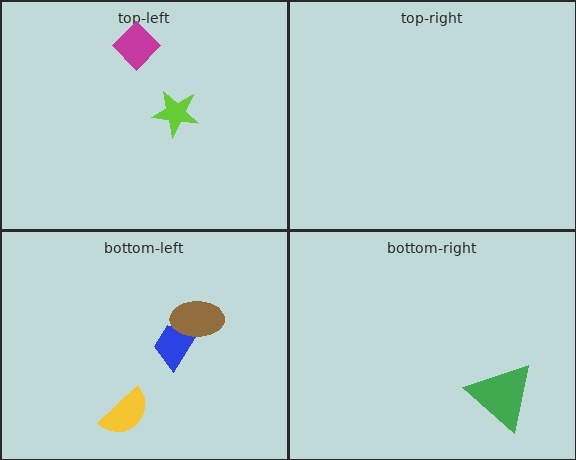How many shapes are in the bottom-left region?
3.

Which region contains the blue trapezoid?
The bottom-left region.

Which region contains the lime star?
The top-left region.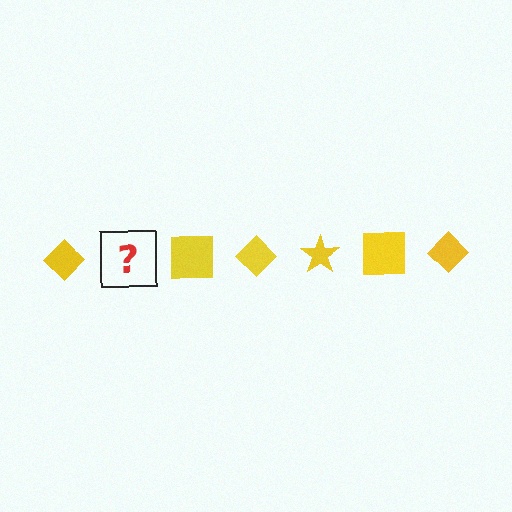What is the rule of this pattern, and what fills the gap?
The rule is that the pattern cycles through diamond, star, square shapes in yellow. The gap should be filled with a yellow star.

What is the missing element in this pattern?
The missing element is a yellow star.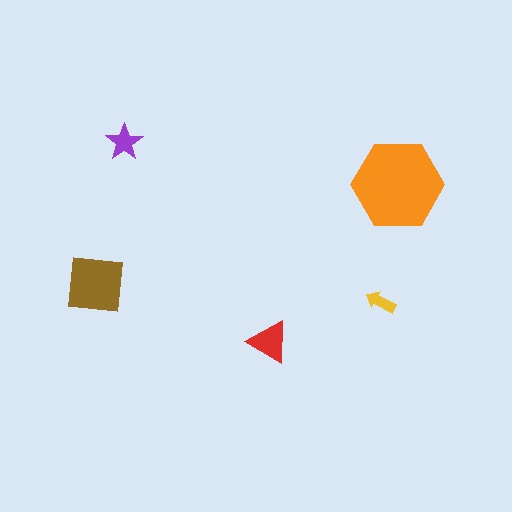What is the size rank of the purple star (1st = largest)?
4th.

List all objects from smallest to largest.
The yellow arrow, the purple star, the red triangle, the brown square, the orange hexagon.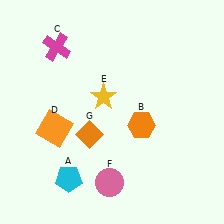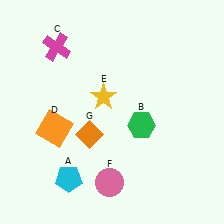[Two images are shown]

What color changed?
The hexagon (B) changed from orange in Image 1 to green in Image 2.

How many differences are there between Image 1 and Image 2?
There is 1 difference between the two images.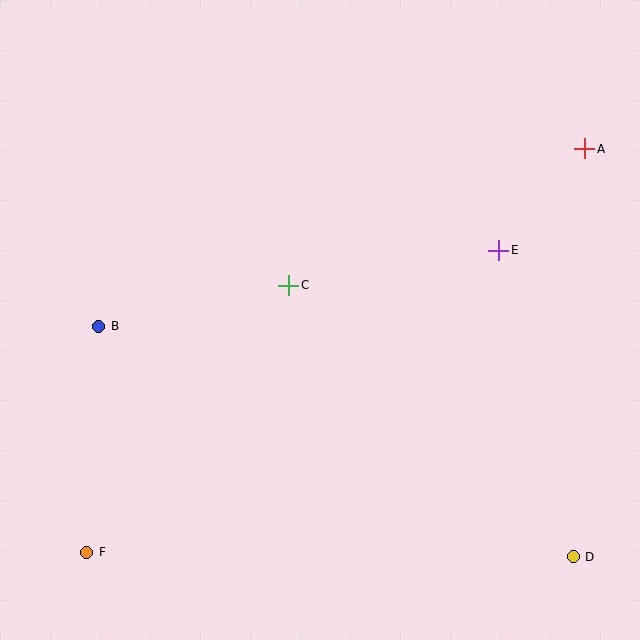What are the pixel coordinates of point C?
Point C is at (289, 285).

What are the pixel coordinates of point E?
Point E is at (499, 250).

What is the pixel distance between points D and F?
The distance between D and F is 486 pixels.